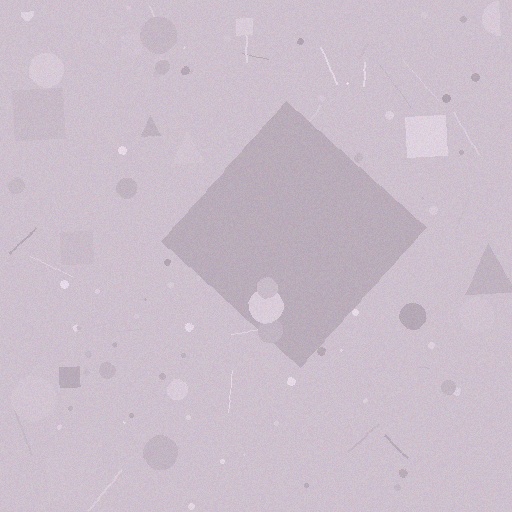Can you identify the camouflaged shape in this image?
The camouflaged shape is a diamond.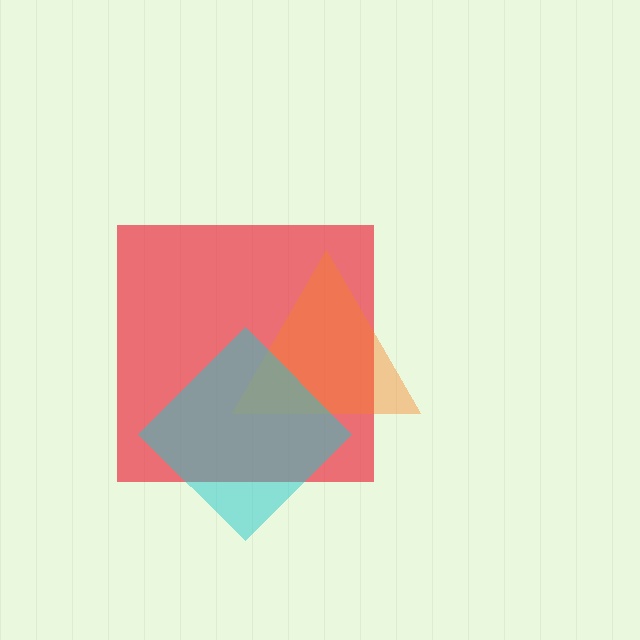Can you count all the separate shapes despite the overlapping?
Yes, there are 3 separate shapes.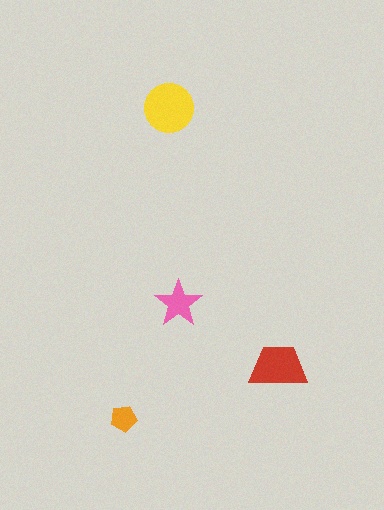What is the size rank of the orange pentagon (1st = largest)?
4th.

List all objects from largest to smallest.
The yellow circle, the red trapezoid, the pink star, the orange pentagon.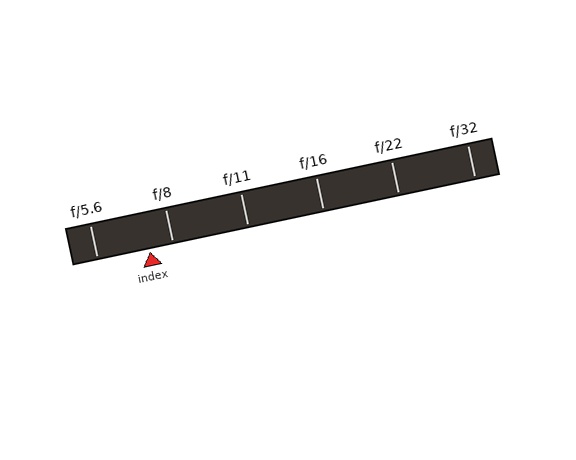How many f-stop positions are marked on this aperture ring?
There are 6 f-stop positions marked.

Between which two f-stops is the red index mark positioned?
The index mark is between f/5.6 and f/8.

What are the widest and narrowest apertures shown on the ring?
The widest aperture shown is f/5.6 and the narrowest is f/32.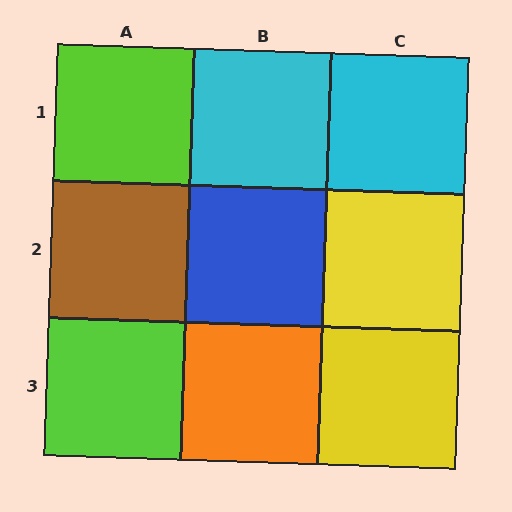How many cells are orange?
1 cell is orange.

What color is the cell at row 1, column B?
Cyan.